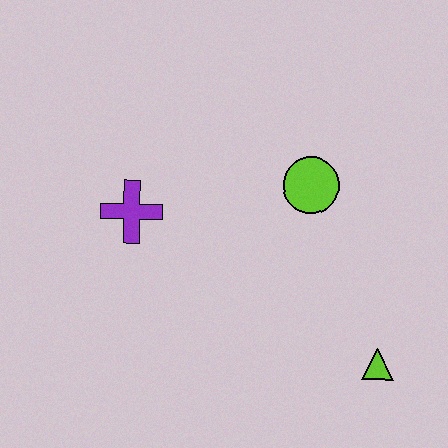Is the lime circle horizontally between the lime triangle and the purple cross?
Yes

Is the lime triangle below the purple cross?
Yes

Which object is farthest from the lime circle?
The lime triangle is farthest from the lime circle.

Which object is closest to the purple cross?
The lime circle is closest to the purple cross.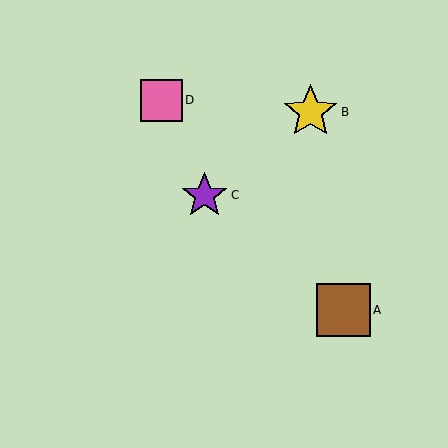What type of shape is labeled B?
Shape B is a yellow star.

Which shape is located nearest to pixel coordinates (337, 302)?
The brown square (labeled A) at (344, 310) is nearest to that location.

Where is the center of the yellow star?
The center of the yellow star is at (310, 112).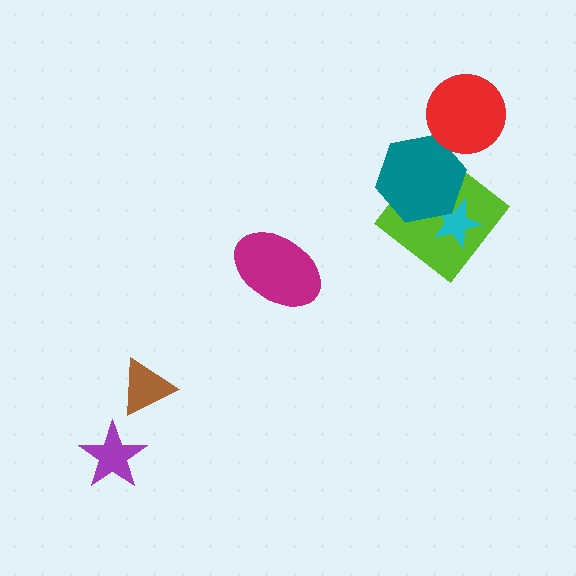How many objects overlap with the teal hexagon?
2 objects overlap with the teal hexagon.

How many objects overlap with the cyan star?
2 objects overlap with the cyan star.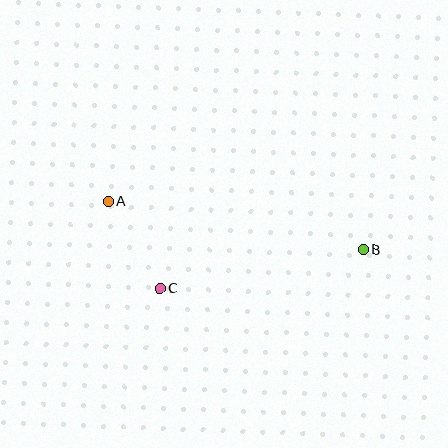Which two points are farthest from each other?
Points A and B are farthest from each other.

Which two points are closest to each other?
Points A and C are closest to each other.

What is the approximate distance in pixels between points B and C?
The distance between B and C is approximately 207 pixels.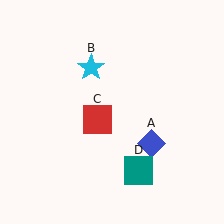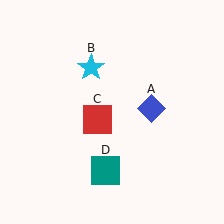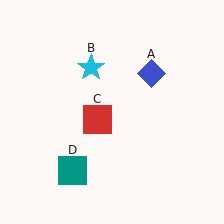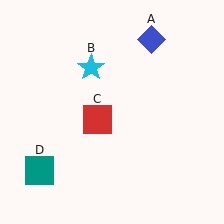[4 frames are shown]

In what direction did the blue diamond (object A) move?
The blue diamond (object A) moved up.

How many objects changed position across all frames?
2 objects changed position: blue diamond (object A), teal square (object D).